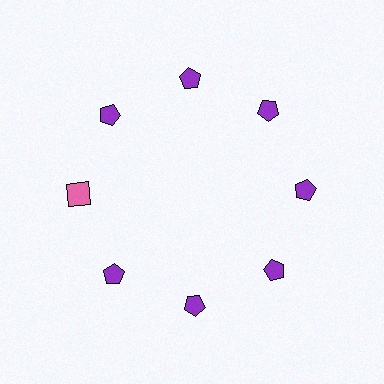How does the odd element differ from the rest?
It differs in both color (pink instead of purple) and shape (square instead of pentagon).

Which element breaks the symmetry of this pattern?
The pink square at roughly the 9 o'clock position breaks the symmetry. All other shapes are purple pentagons.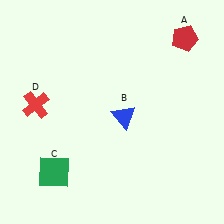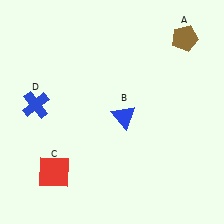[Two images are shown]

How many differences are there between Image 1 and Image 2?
There are 3 differences between the two images.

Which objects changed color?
A changed from red to brown. C changed from green to red. D changed from red to blue.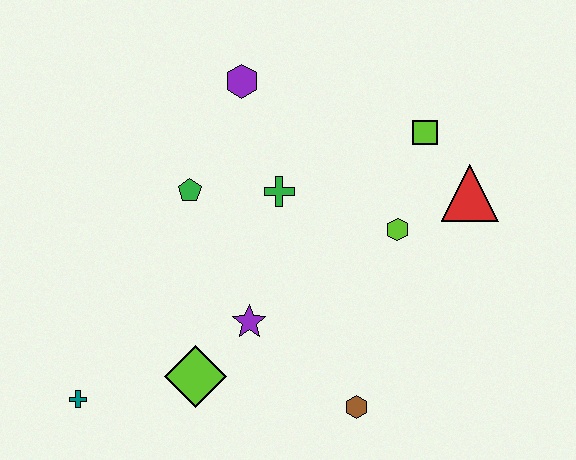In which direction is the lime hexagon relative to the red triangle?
The lime hexagon is to the left of the red triangle.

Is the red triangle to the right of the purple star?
Yes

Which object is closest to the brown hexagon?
The purple star is closest to the brown hexagon.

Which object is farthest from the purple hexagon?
The teal cross is farthest from the purple hexagon.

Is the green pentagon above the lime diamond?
Yes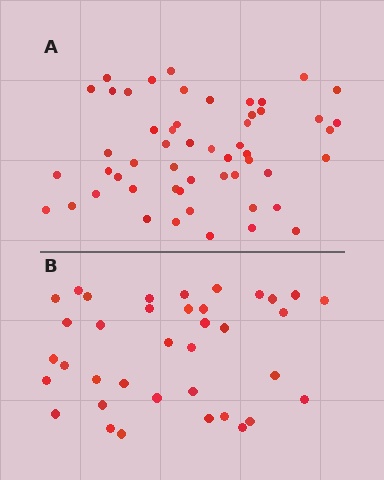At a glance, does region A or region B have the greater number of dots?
Region A (the top region) has more dots.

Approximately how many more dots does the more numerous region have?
Region A has approximately 15 more dots than region B.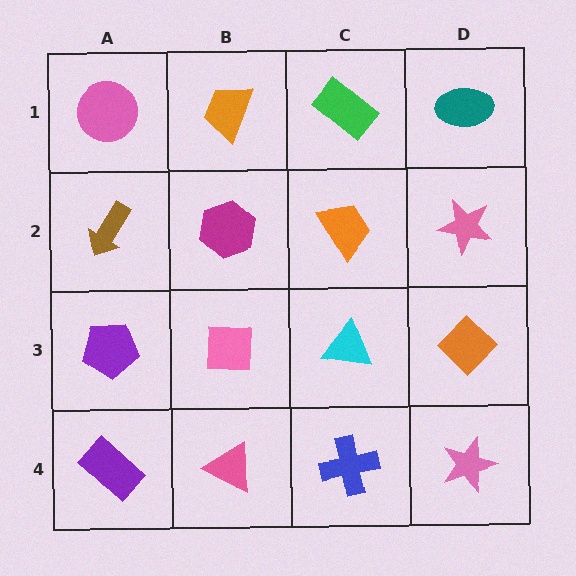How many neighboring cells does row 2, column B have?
4.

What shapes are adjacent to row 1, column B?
A magenta hexagon (row 2, column B), a pink circle (row 1, column A), a green rectangle (row 1, column C).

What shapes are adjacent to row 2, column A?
A pink circle (row 1, column A), a purple pentagon (row 3, column A), a magenta hexagon (row 2, column B).